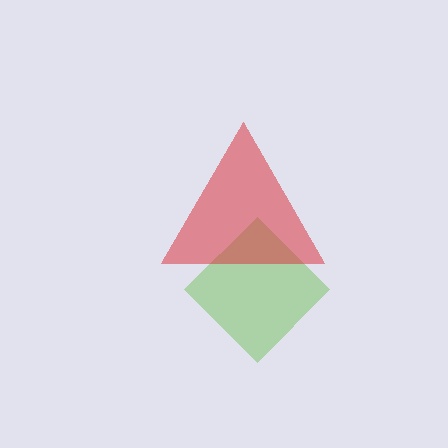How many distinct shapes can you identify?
There are 2 distinct shapes: a lime diamond, a red triangle.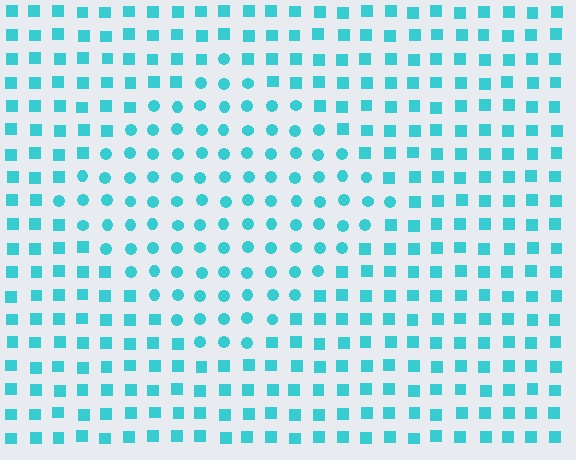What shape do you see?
I see a diamond.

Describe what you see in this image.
The image is filled with small cyan elements arranged in a uniform grid. A diamond-shaped region contains circles, while the surrounding area contains squares. The boundary is defined purely by the change in element shape.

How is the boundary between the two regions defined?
The boundary is defined by a change in element shape: circles inside vs. squares outside. All elements share the same color and spacing.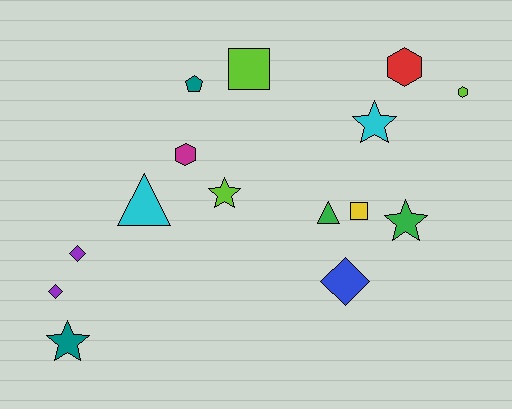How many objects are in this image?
There are 15 objects.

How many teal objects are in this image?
There are 2 teal objects.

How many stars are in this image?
There are 4 stars.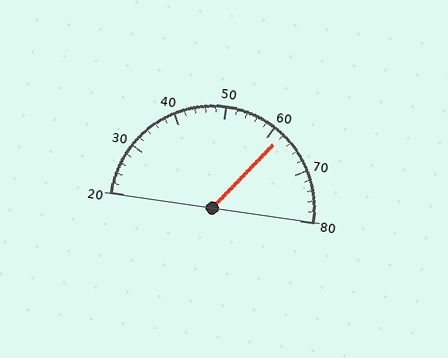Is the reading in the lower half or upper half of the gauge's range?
The reading is in the upper half of the range (20 to 80).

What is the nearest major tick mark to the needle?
The nearest major tick mark is 60.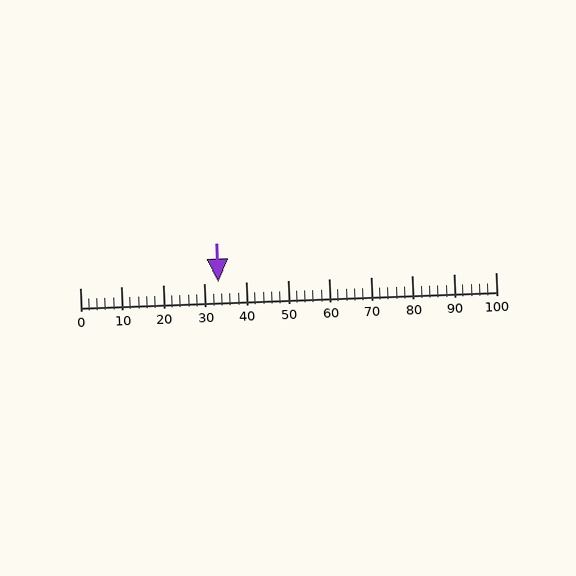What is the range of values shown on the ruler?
The ruler shows values from 0 to 100.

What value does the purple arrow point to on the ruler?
The purple arrow points to approximately 33.